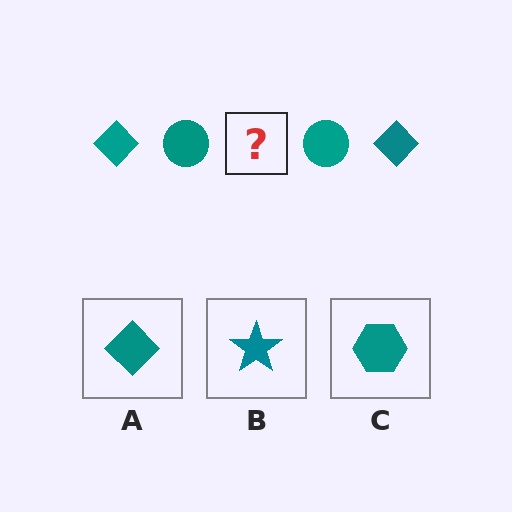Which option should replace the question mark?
Option A.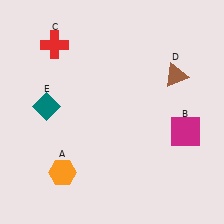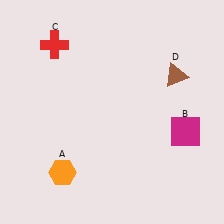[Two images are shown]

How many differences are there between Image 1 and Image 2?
There is 1 difference between the two images.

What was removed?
The teal diamond (E) was removed in Image 2.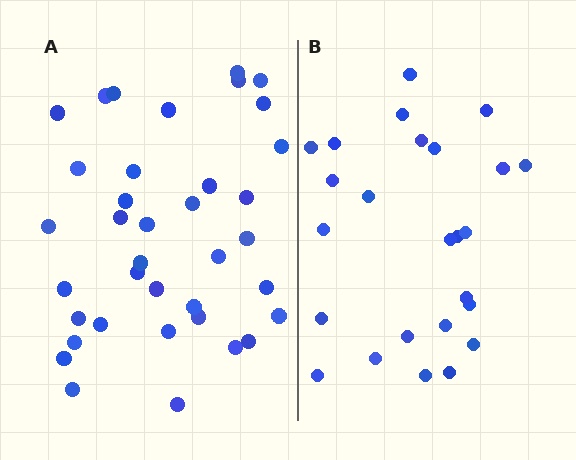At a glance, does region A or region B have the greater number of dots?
Region A (the left region) has more dots.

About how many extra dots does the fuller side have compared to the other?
Region A has roughly 12 or so more dots than region B.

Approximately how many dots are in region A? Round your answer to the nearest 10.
About 40 dots. (The exact count is 37, which rounds to 40.)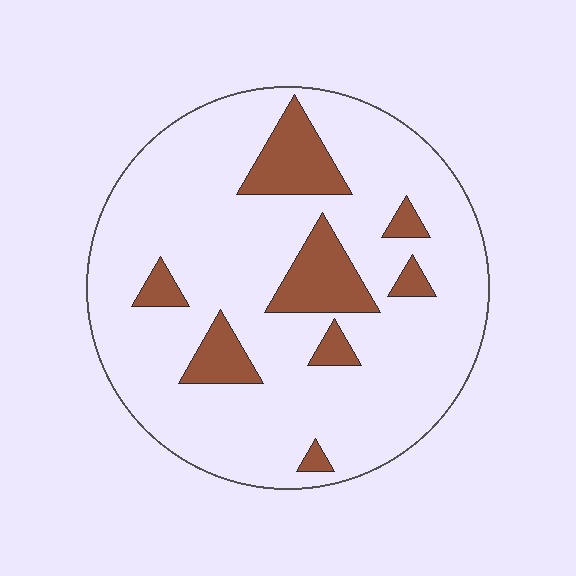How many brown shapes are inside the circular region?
8.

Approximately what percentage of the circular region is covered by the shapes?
Approximately 15%.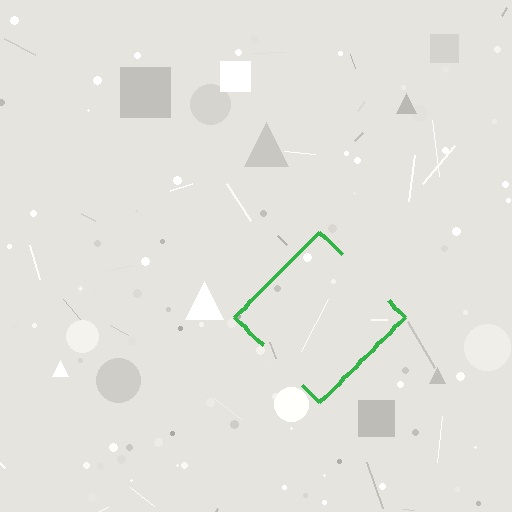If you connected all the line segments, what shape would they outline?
They would outline a diamond.